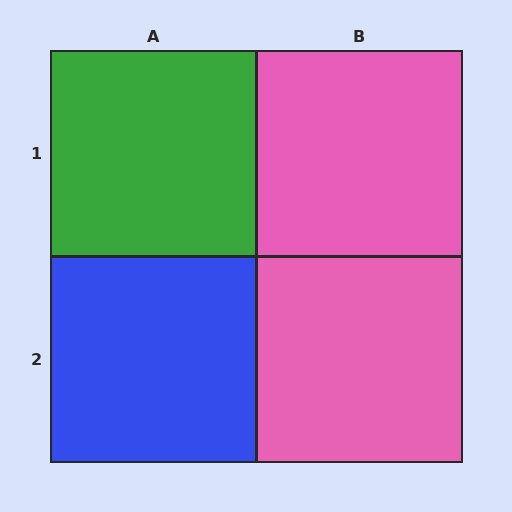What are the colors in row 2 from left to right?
Blue, pink.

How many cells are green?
1 cell is green.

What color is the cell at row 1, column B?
Pink.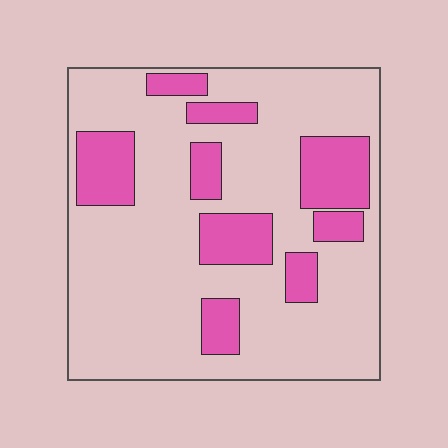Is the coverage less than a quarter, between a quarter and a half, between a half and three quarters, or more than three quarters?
Less than a quarter.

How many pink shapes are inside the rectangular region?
9.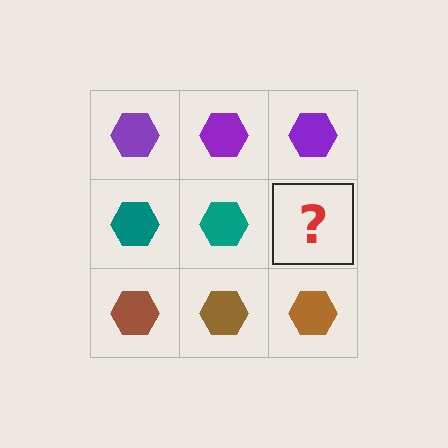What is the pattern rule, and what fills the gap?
The rule is that each row has a consistent color. The gap should be filled with a teal hexagon.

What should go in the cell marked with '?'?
The missing cell should contain a teal hexagon.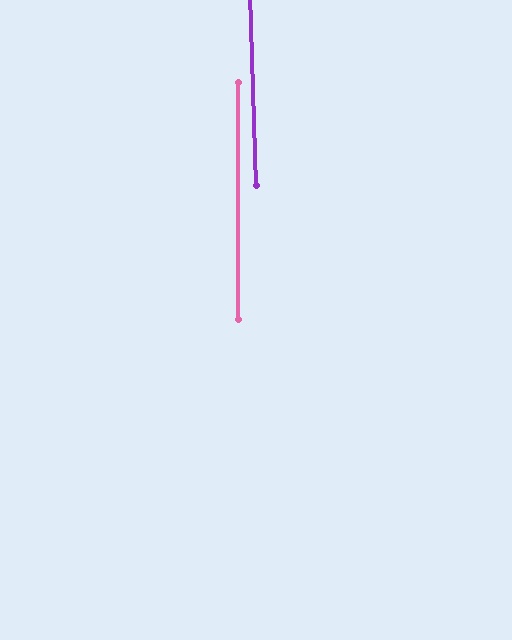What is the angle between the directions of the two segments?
Approximately 2 degrees.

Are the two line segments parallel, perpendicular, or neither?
Parallel — their directions differ by only 1.9°.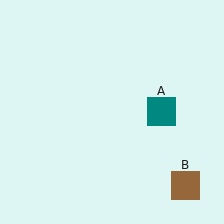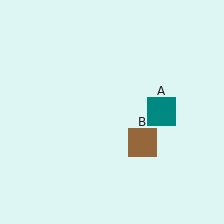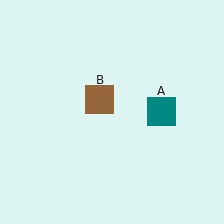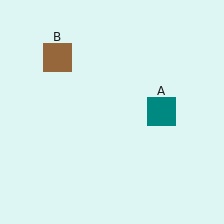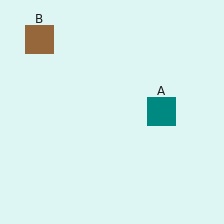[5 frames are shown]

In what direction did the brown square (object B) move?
The brown square (object B) moved up and to the left.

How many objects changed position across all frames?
1 object changed position: brown square (object B).